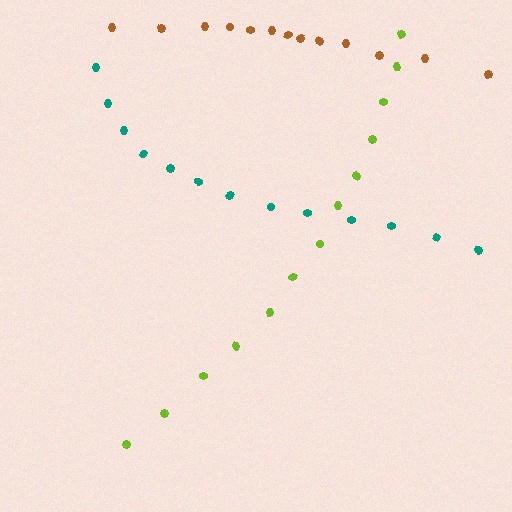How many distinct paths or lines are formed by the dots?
There are 3 distinct paths.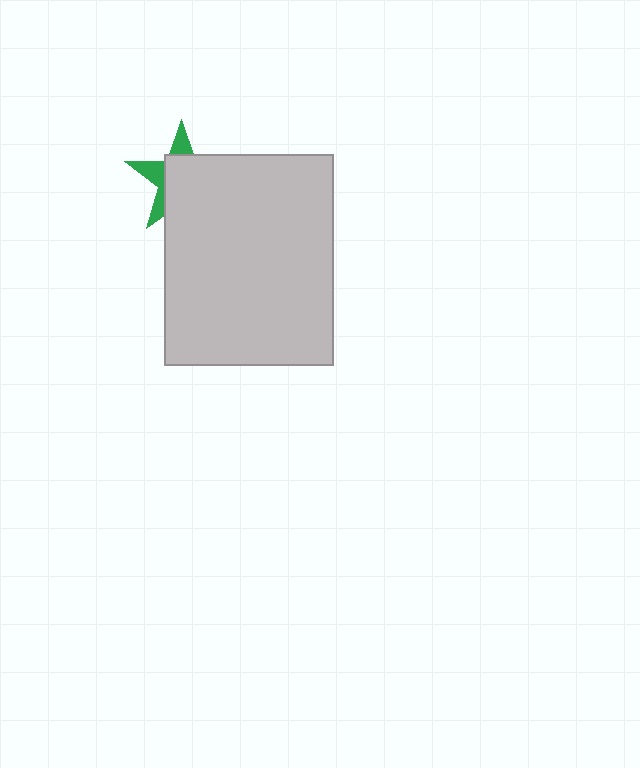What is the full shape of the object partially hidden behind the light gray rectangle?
The partially hidden object is a green star.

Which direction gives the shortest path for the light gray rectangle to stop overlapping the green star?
Moving toward the lower-right gives the shortest separation.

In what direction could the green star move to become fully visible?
The green star could move toward the upper-left. That would shift it out from behind the light gray rectangle entirely.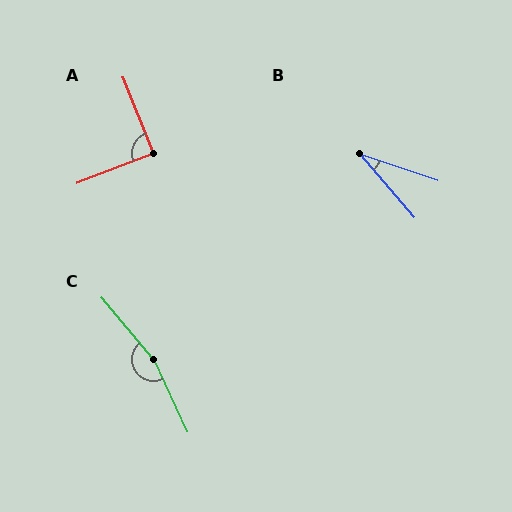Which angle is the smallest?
B, at approximately 30 degrees.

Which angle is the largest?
C, at approximately 165 degrees.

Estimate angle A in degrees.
Approximately 90 degrees.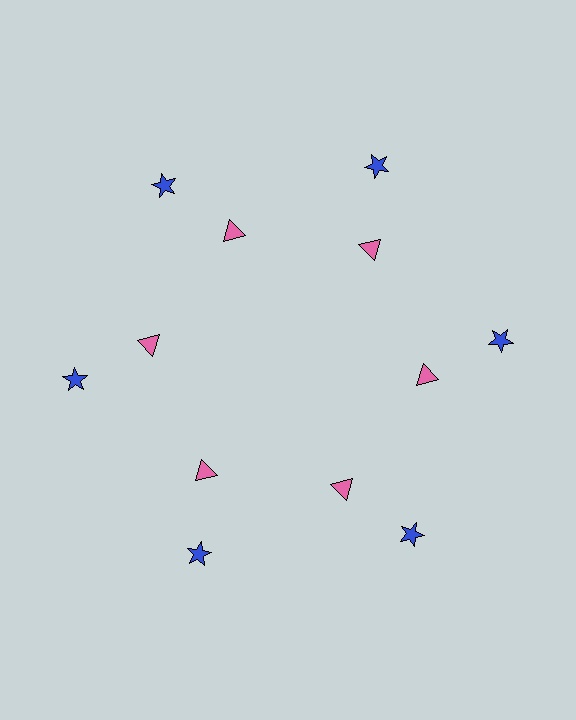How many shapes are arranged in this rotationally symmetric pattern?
There are 12 shapes, arranged in 6 groups of 2.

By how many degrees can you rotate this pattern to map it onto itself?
The pattern maps onto itself every 60 degrees of rotation.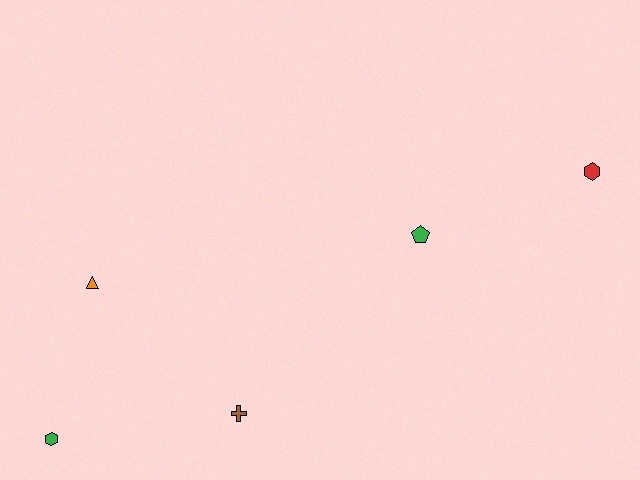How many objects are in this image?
There are 5 objects.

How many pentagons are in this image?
There is 1 pentagon.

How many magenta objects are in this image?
There are no magenta objects.